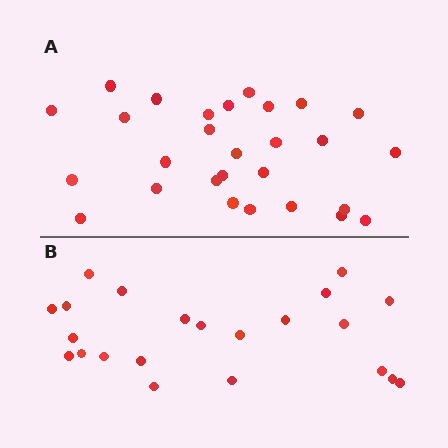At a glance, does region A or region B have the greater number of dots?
Region A (the top region) has more dots.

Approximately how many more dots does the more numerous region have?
Region A has about 6 more dots than region B.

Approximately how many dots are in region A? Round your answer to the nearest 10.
About 30 dots. (The exact count is 28, which rounds to 30.)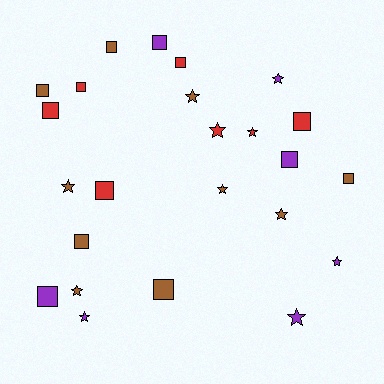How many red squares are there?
There are 5 red squares.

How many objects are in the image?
There are 24 objects.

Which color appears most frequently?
Brown, with 10 objects.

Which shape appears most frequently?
Square, with 13 objects.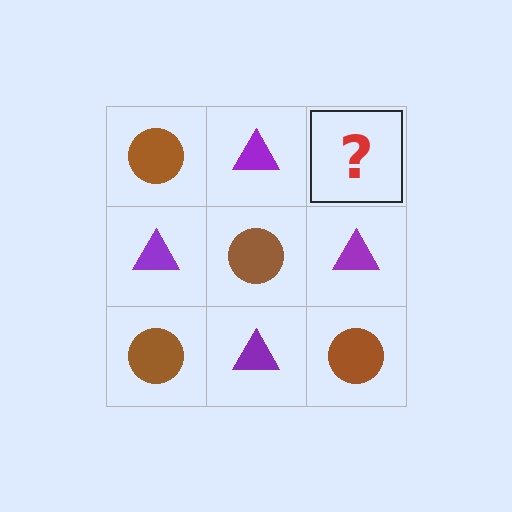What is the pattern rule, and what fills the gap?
The rule is that it alternates brown circle and purple triangle in a checkerboard pattern. The gap should be filled with a brown circle.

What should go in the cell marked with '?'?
The missing cell should contain a brown circle.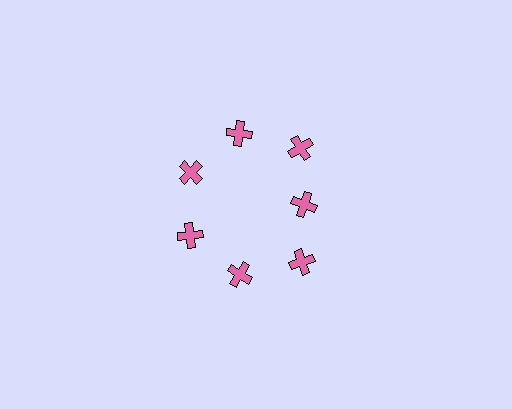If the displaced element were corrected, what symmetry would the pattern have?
It would have 7-fold rotational symmetry — the pattern would map onto itself every 51 degrees.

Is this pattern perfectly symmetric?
No. The 7 pink crosses are arranged in a ring, but one element near the 3 o'clock position is pulled inward toward the center, breaking the 7-fold rotational symmetry.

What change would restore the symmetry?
The symmetry would be restored by moving it outward, back onto the ring so that all 7 crosses sit at equal angles and equal distance from the center.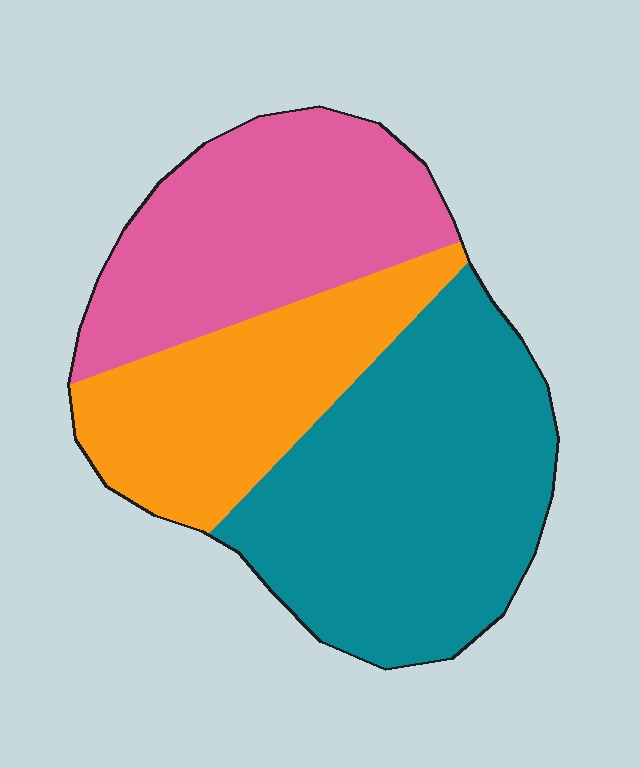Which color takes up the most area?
Teal, at roughly 45%.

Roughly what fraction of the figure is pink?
Pink covers roughly 30% of the figure.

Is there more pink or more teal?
Teal.